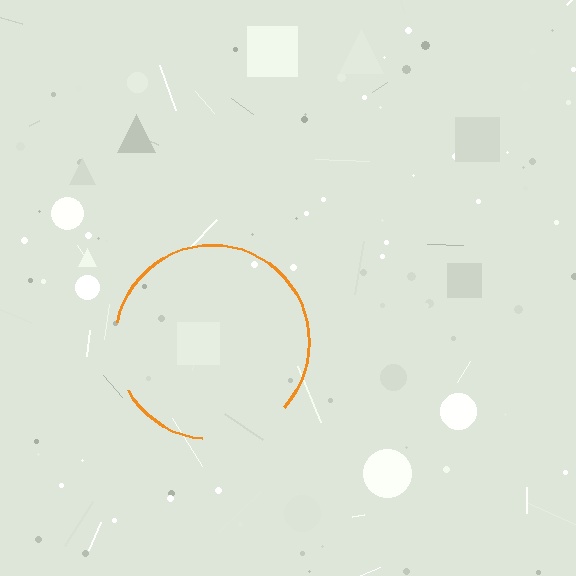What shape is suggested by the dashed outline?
The dashed outline suggests a circle.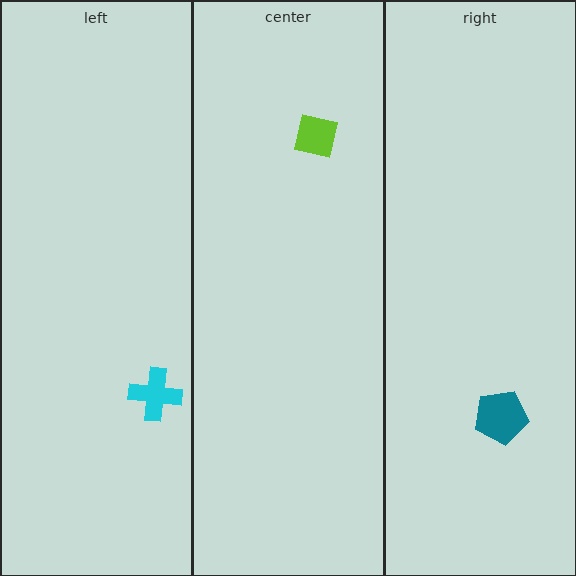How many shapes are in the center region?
1.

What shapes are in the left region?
The cyan cross.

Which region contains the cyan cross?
The left region.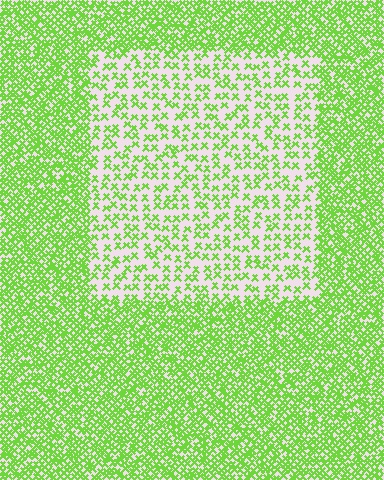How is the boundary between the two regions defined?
The boundary is defined by a change in element density (approximately 2.5x ratio). All elements are the same color, size, and shape.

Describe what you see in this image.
The image contains small lime elements arranged at two different densities. A rectangle-shaped region is visible where the elements are less densely packed than the surrounding area.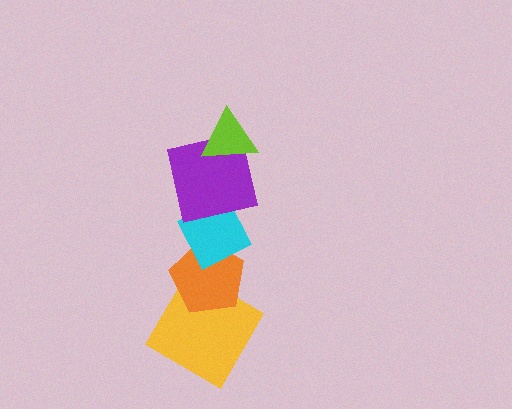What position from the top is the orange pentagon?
The orange pentagon is 4th from the top.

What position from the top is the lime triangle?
The lime triangle is 1st from the top.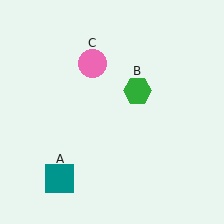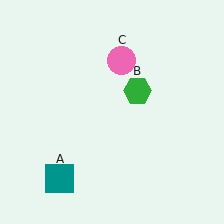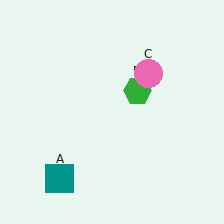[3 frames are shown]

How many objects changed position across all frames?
1 object changed position: pink circle (object C).